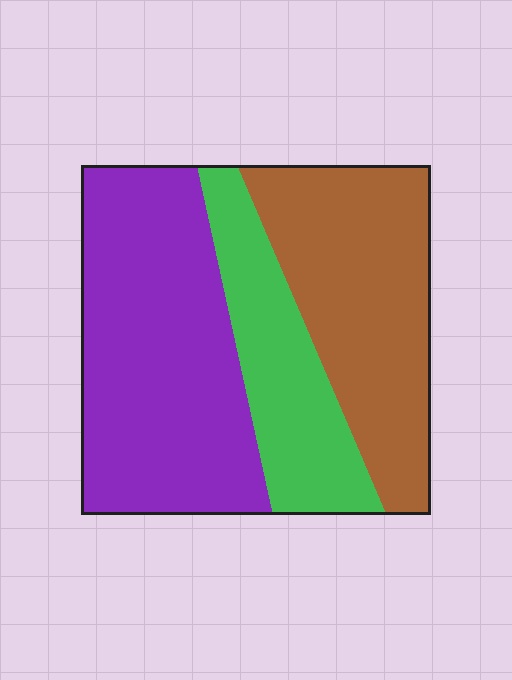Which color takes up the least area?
Green, at roughly 20%.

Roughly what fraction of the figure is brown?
Brown takes up about one third (1/3) of the figure.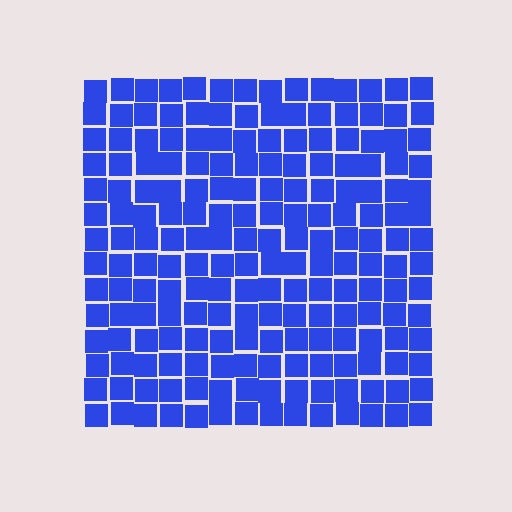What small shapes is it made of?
It is made of small squares.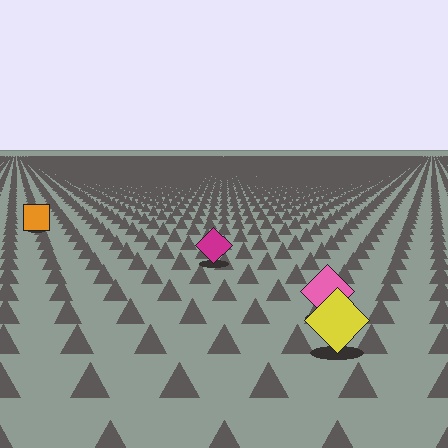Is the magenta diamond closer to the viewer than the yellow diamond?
No. The yellow diamond is closer — you can tell from the texture gradient: the ground texture is coarser near it.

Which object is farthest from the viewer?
The orange square is farthest from the viewer. It appears smaller and the ground texture around it is denser.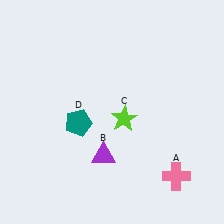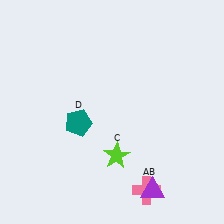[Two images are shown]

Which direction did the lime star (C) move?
The lime star (C) moved down.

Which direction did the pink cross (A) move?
The pink cross (A) moved left.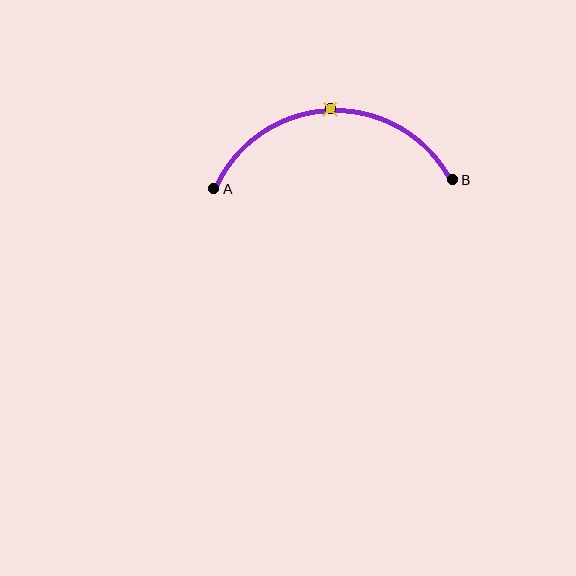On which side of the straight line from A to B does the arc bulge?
The arc bulges above the straight line connecting A and B.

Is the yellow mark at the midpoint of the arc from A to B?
Yes. The yellow mark lies on the arc at equal arc-length from both A and B — it is the arc midpoint.